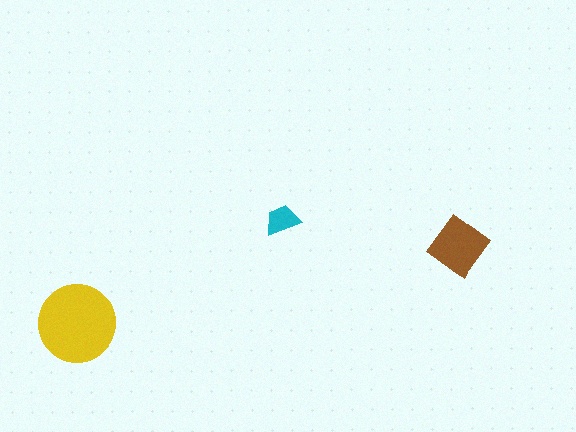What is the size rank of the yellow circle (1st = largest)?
1st.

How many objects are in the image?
There are 3 objects in the image.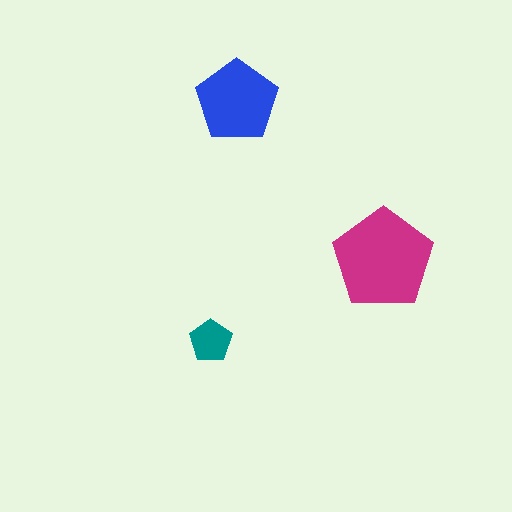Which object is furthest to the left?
The teal pentagon is leftmost.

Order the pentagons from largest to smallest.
the magenta one, the blue one, the teal one.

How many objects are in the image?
There are 3 objects in the image.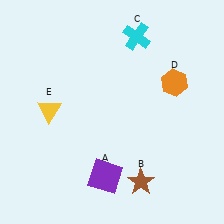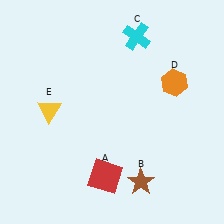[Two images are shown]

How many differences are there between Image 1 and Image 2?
There is 1 difference between the two images.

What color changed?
The square (A) changed from purple in Image 1 to red in Image 2.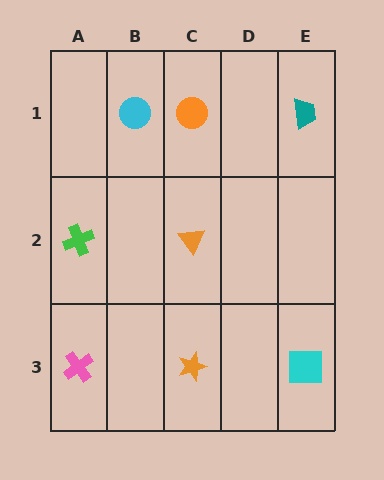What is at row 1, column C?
An orange circle.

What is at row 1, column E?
A teal trapezoid.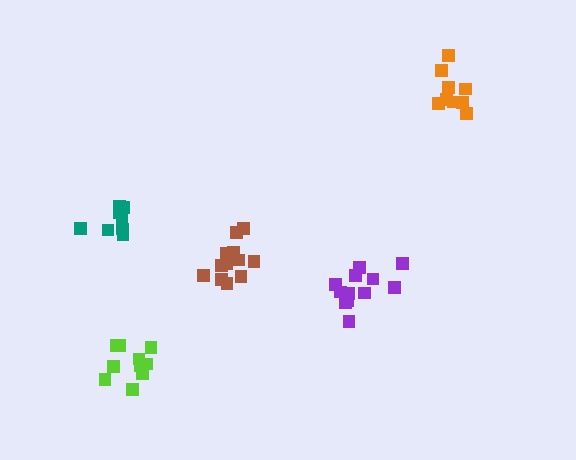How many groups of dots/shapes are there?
There are 5 groups.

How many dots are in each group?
Group 1: 8 dots, Group 2: 10 dots, Group 3: 9 dots, Group 4: 13 dots, Group 5: 12 dots (52 total).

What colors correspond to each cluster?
The clusters are colored: teal, lime, orange, brown, purple.